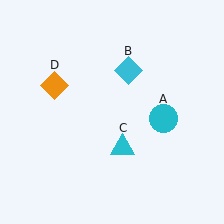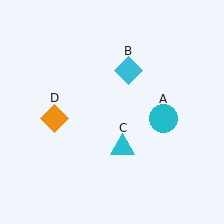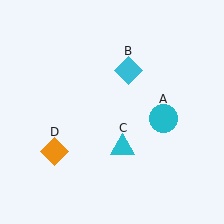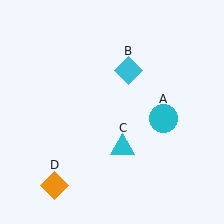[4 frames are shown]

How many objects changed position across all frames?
1 object changed position: orange diamond (object D).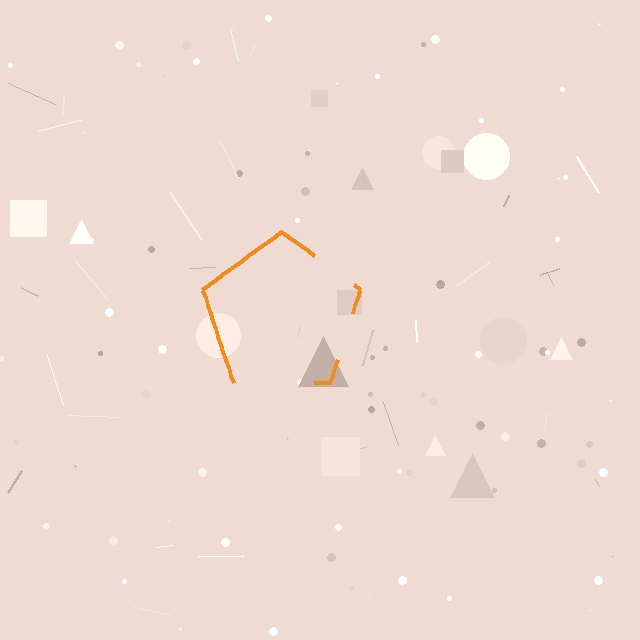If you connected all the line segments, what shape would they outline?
They would outline a pentagon.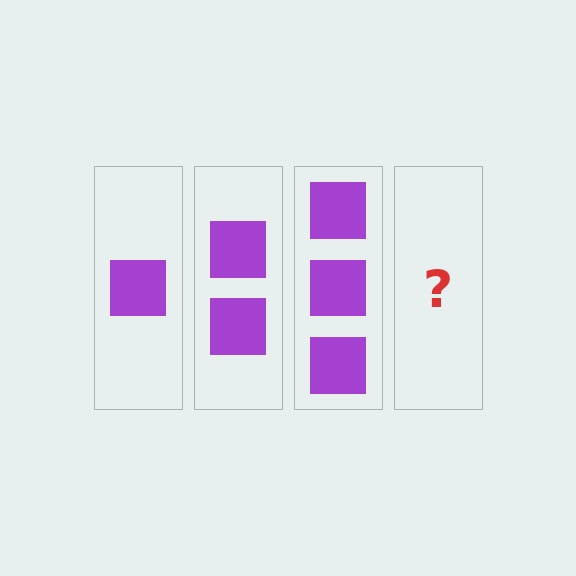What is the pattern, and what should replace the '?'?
The pattern is that each step adds one more square. The '?' should be 4 squares.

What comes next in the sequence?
The next element should be 4 squares.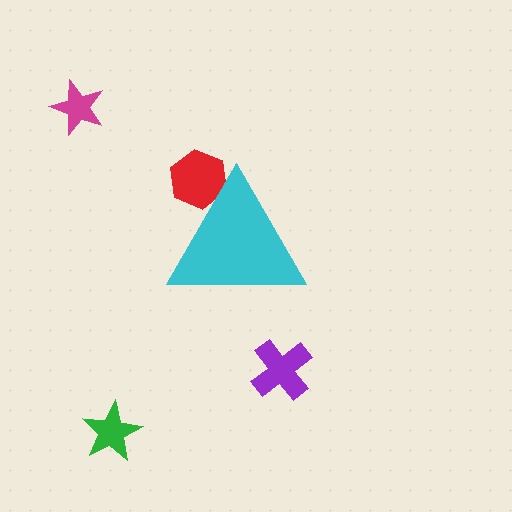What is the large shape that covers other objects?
A cyan triangle.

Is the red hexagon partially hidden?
Yes, the red hexagon is partially hidden behind the cyan triangle.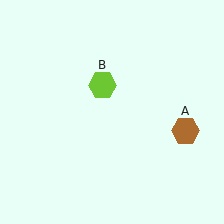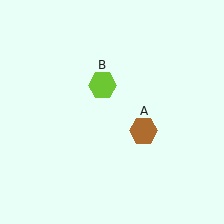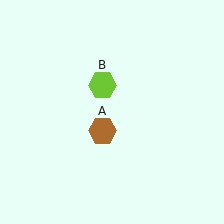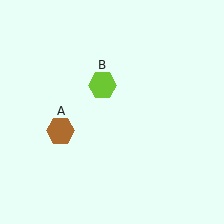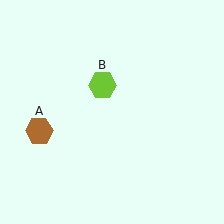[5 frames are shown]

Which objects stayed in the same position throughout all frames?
Lime hexagon (object B) remained stationary.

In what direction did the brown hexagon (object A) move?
The brown hexagon (object A) moved left.